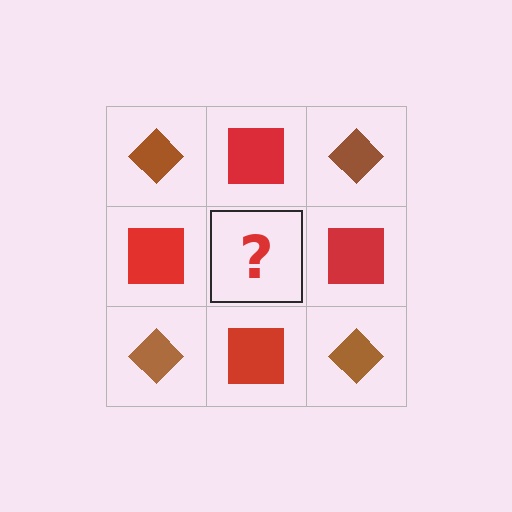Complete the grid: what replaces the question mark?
The question mark should be replaced with a brown diamond.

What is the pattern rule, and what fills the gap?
The rule is that it alternates brown diamond and red square in a checkerboard pattern. The gap should be filled with a brown diamond.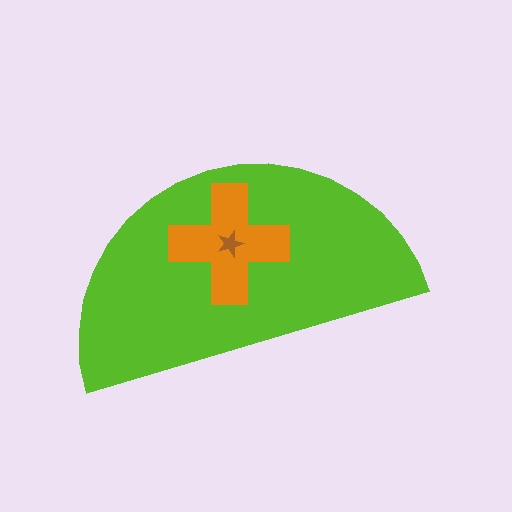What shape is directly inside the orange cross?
The brown star.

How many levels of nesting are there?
3.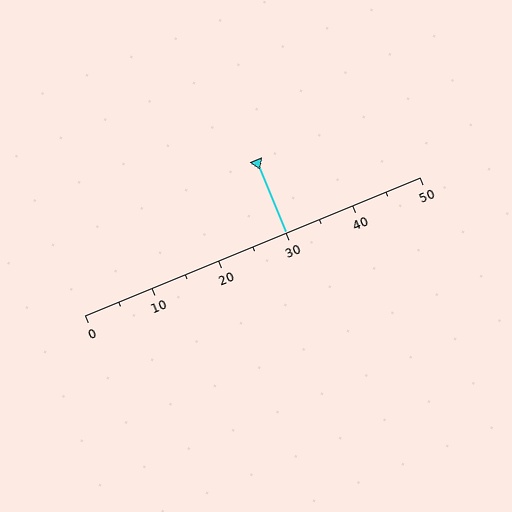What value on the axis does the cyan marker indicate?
The marker indicates approximately 30.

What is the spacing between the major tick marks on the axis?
The major ticks are spaced 10 apart.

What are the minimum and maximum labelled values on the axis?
The axis runs from 0 to 50.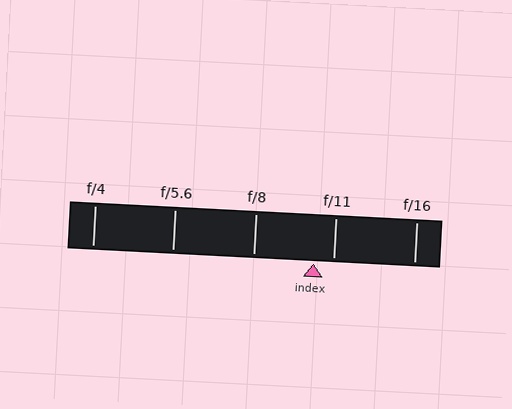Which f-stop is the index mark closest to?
The index mark is closest to f/11.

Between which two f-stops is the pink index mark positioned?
The index mark is between f/8 and f/11.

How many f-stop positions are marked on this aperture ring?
There are 5 f-stop positions marked.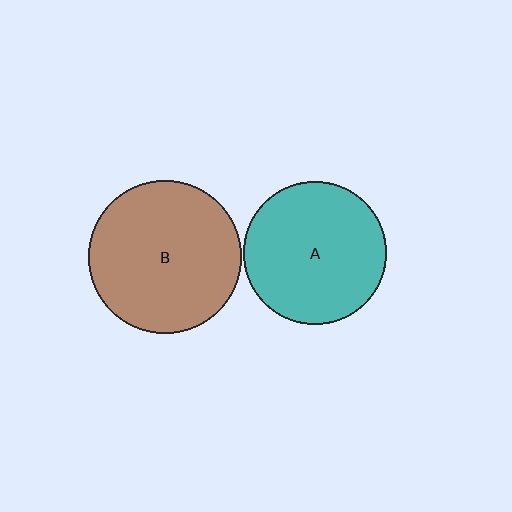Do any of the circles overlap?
No, none of the circles overlap.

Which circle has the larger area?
Circle B (brown).